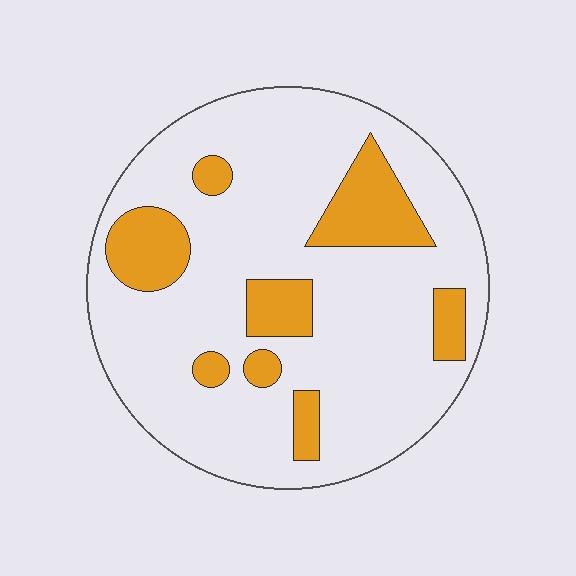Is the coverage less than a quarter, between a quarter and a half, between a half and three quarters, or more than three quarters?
Less than a quarter.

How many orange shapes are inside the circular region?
8.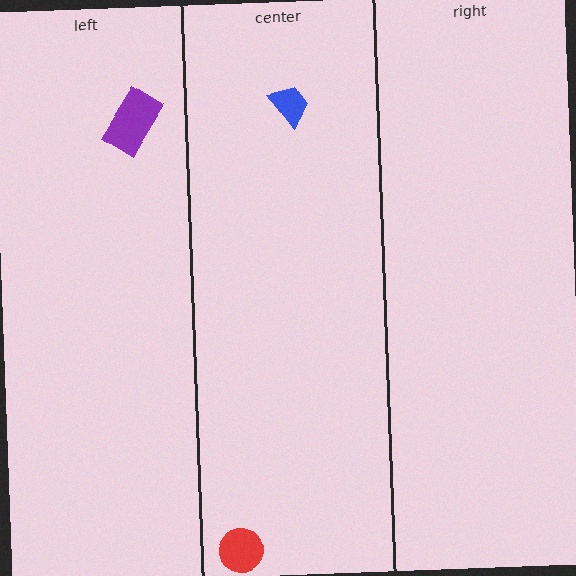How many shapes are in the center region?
2.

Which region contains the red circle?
The center region.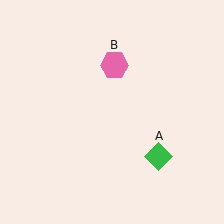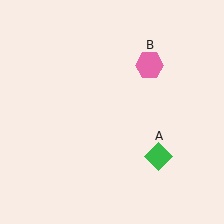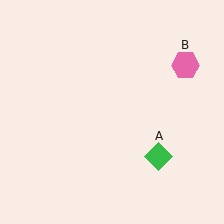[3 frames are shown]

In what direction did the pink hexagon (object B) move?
The pink hexagon (object B) moved right.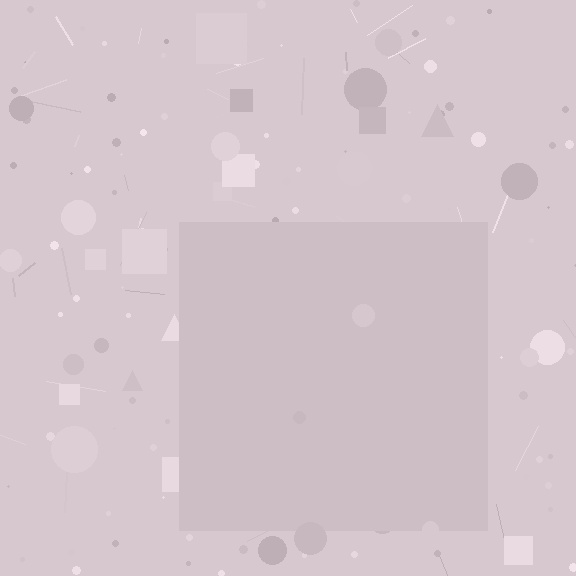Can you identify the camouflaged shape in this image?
The camouflaged shape is a square.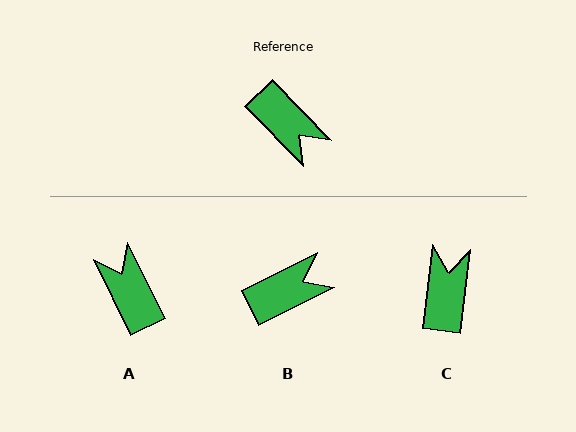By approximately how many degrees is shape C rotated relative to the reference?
Approximately 129 degrees counter-clockwise.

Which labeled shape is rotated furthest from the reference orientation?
A, about 162 degrees away.